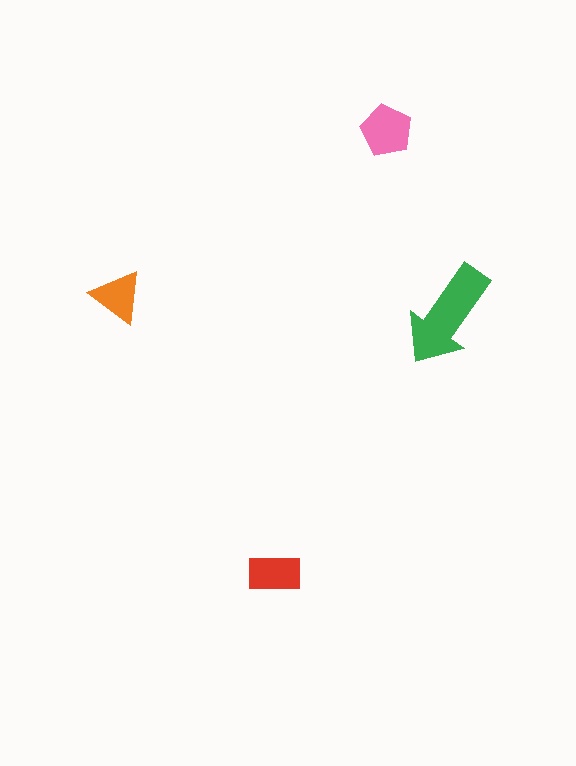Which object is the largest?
The green arrow.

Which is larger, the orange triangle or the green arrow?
The green arrow.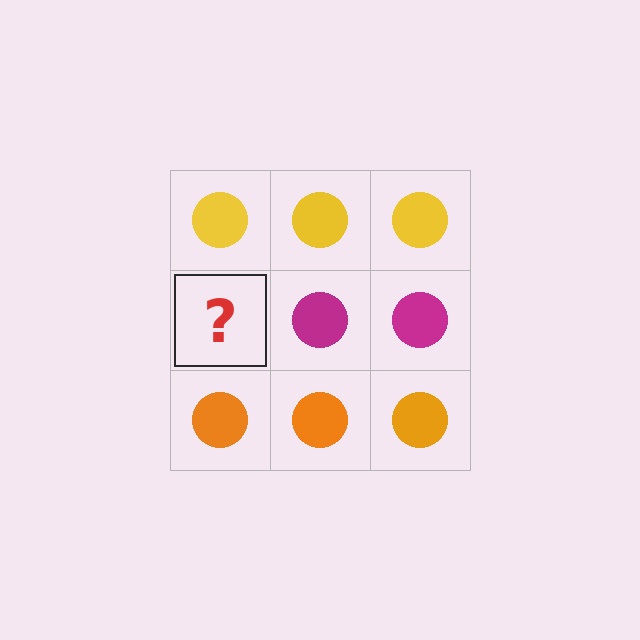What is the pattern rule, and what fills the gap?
The rule is that each row has a consistent color. The gap should be filled with a magenta circle.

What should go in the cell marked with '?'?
The missing cell should contain a magenta circle.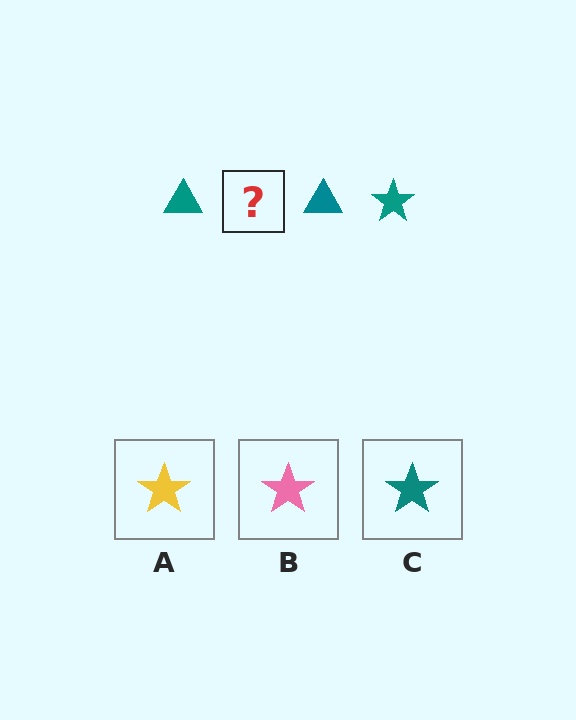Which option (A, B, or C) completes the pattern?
C.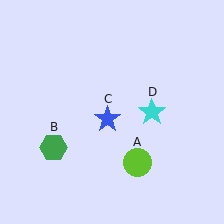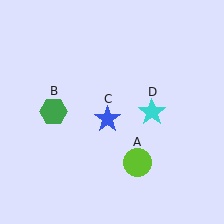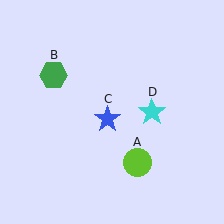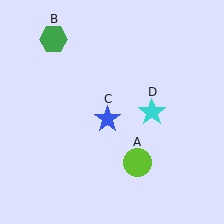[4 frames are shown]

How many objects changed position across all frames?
1 object changed position: green hexagon (object B).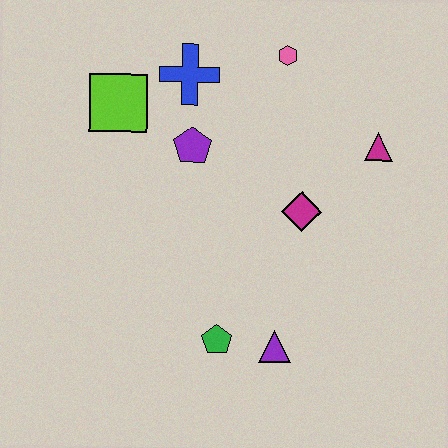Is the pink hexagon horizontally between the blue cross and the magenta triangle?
Yes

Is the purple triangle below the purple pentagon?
Yes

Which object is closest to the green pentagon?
The purple triangle is closest to the green pentagon.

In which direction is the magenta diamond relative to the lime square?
The magenta diamond is to the right of the lime square.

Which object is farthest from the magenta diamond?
The lime square is farthest from the magenta diamond.